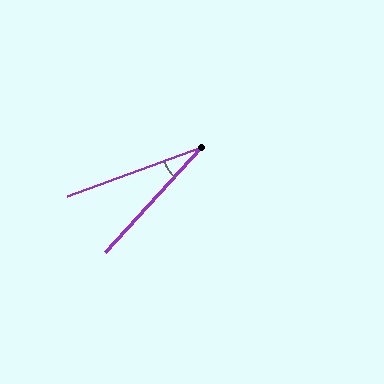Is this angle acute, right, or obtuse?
It is acute.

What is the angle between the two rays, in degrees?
Approximately 27 degrees.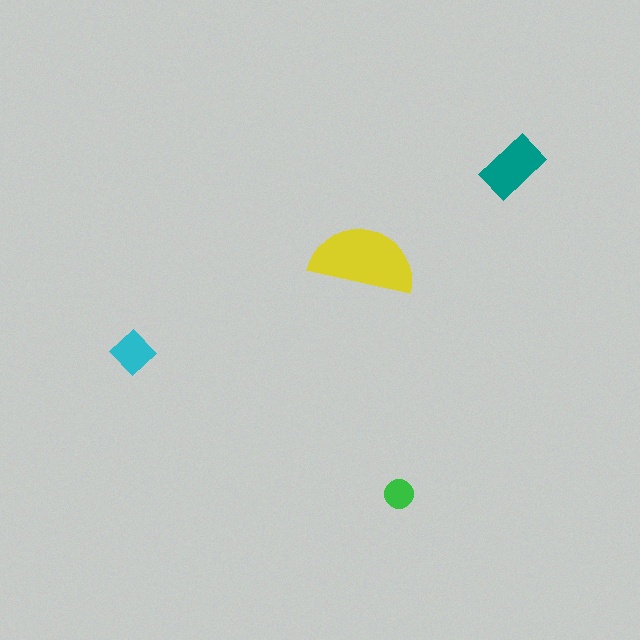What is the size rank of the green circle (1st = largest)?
4th.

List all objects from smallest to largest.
The green circle, the cyan diamond, the teal rectangle, the yellow semicircle.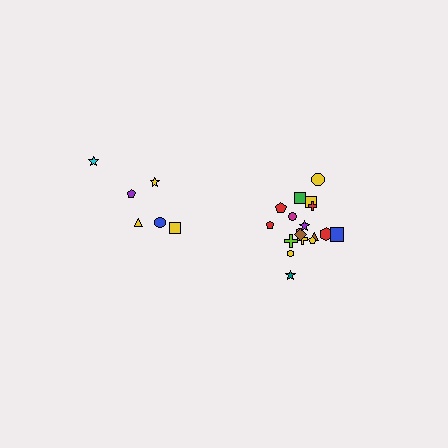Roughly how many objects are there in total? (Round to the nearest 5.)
Roughly 25 objects in total.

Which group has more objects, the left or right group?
The right group.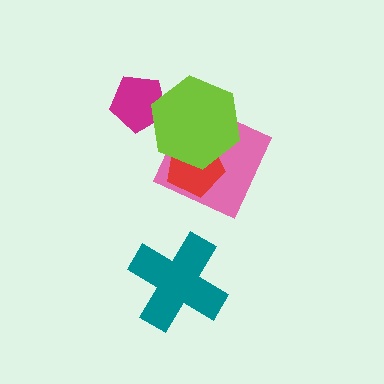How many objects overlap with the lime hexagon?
3 objects overlap with the lime hexagon.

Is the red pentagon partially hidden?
Yes, it is partially covered by another shape.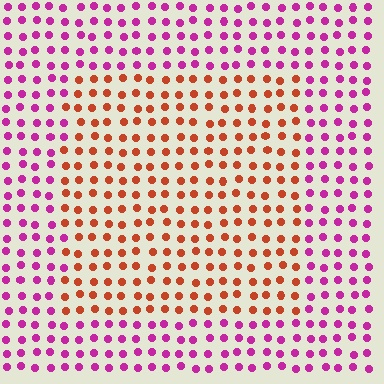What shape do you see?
I see a rectangle.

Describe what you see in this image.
The image is filled with small magenta elements in a uniform arrangement. A rectangle-shaped region is visible where the elements are tinted to a slightly different hue, forming a subtle color boundary.